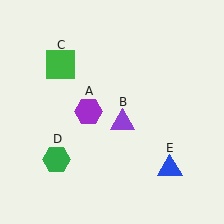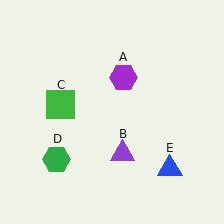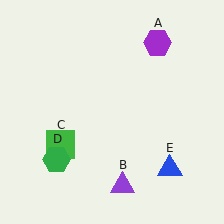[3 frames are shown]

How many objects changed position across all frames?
3 objects changed position: purple hexagon (object A), purple triangle (object B), green square (object C).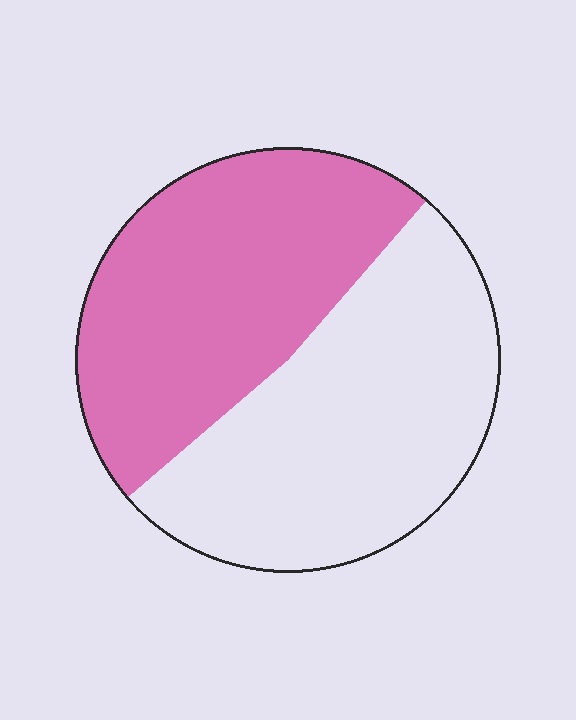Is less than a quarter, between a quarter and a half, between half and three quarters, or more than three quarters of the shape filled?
Between a quarter and a half.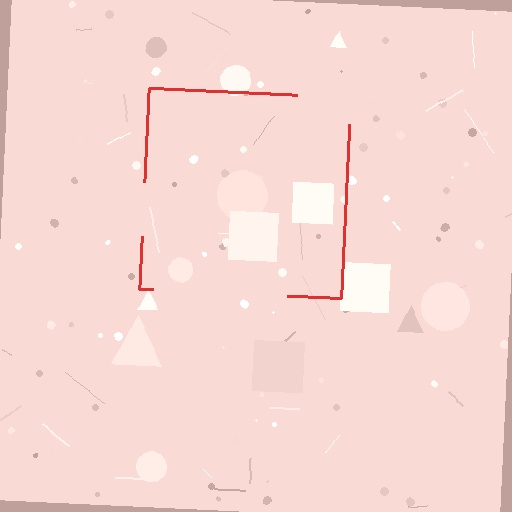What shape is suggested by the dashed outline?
The dashed outline suggests a square.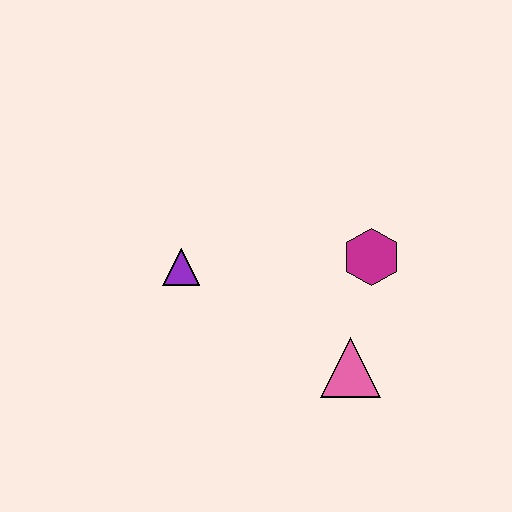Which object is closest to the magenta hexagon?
The pink triangle is closest to the magenta hexagon.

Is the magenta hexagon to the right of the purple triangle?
Yes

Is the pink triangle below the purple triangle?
Yes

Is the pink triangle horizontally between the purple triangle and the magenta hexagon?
Yes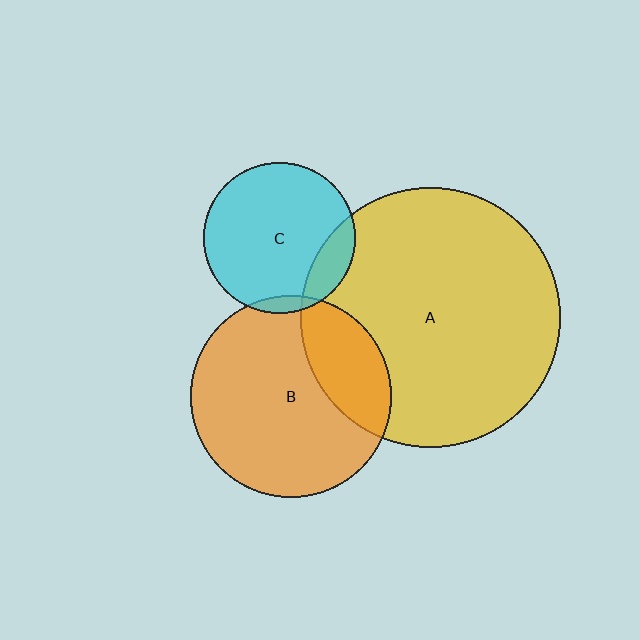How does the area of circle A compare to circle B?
Approximately 1.7 times.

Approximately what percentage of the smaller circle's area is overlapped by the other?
Approximately 15%.